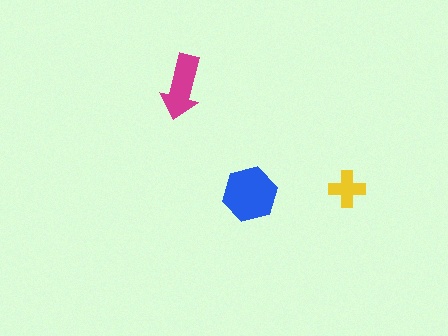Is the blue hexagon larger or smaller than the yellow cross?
Larger.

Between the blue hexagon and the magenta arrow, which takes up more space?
The blue hexagon.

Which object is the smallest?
The yellow cross.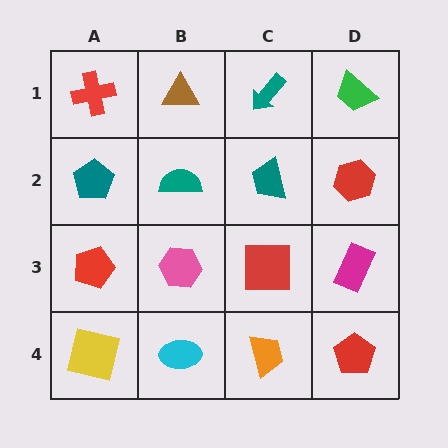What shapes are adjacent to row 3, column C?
A teal trapezoid (row 2, column C), an orange trapezoid (row 4, column C), a pink hexagon (row 3, column B), a magenta rectangle (row 3, column D).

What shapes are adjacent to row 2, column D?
A green trapezoid (row 1, column D), a magenta rectangle (row 3, column D), a teal trapezoid (row 2, column C).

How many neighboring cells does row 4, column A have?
2.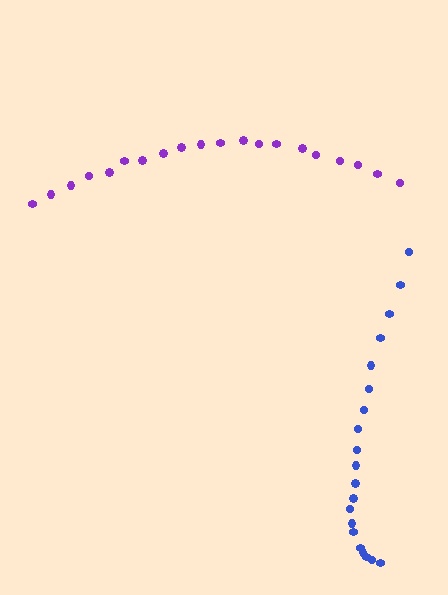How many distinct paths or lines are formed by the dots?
There are 2 distinct paths.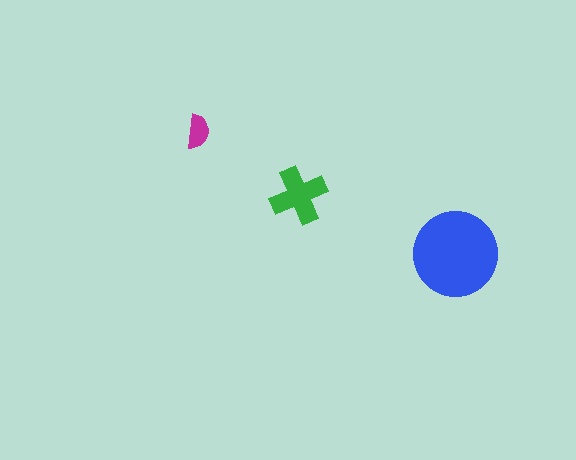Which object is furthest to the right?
The blue circle is rightmost.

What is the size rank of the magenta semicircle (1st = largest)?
3rd.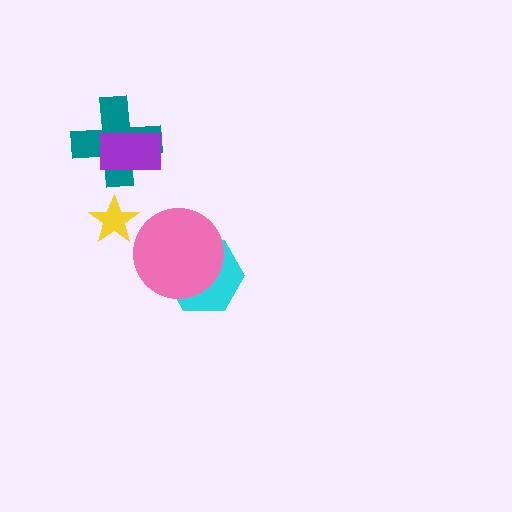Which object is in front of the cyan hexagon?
The pink circle is in front of the cyan hexagon.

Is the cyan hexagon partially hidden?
Yes, it is partially covered by another shape.